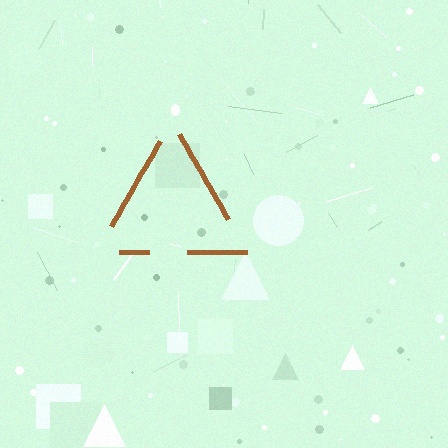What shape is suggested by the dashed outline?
The dashed outline suggests a triangle.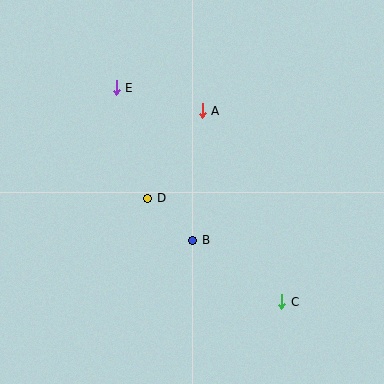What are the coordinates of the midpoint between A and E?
The midpoint between A and E is at (159, 99).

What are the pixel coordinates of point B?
Point B is at (193, 240).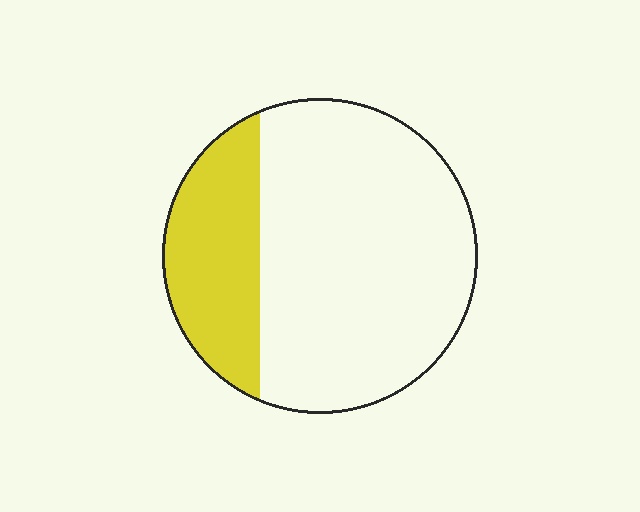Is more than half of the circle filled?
No.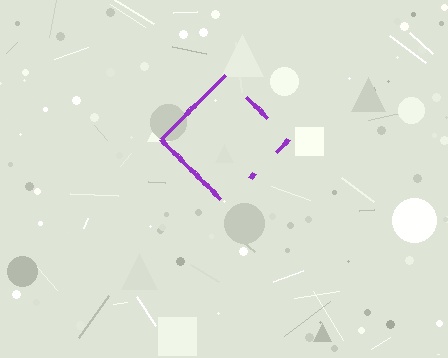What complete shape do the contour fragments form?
The contour fragments form a diamond.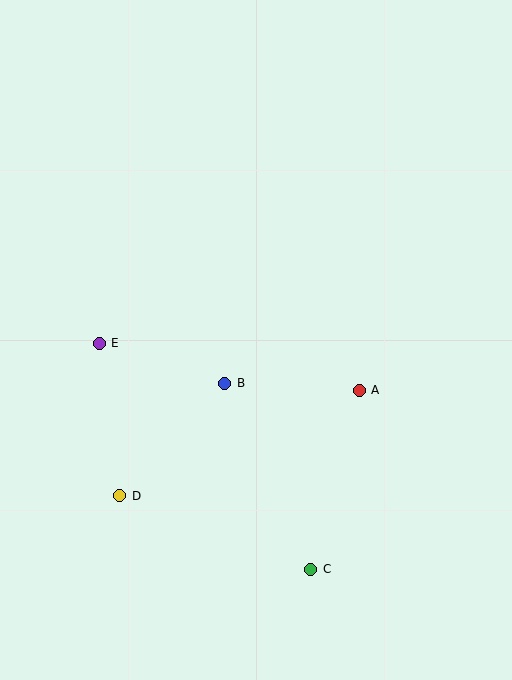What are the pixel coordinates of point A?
Point A is at (359, 390).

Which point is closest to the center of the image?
Point B at (225, 383) is closest to the center.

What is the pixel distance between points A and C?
The distance between A and C is 185 pixels.